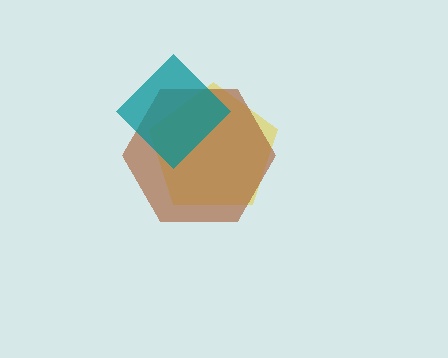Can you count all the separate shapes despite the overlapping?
Yes, there are 3 separate shapes.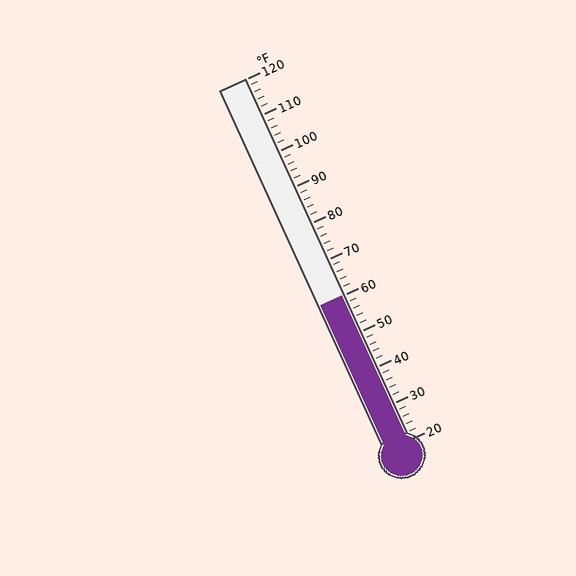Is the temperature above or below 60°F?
The temperature is at 60°F.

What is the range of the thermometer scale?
The thermometer scale ranges from 20°F to 120°F.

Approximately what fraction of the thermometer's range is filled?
The thermometer is filled to approximately 40% of its range.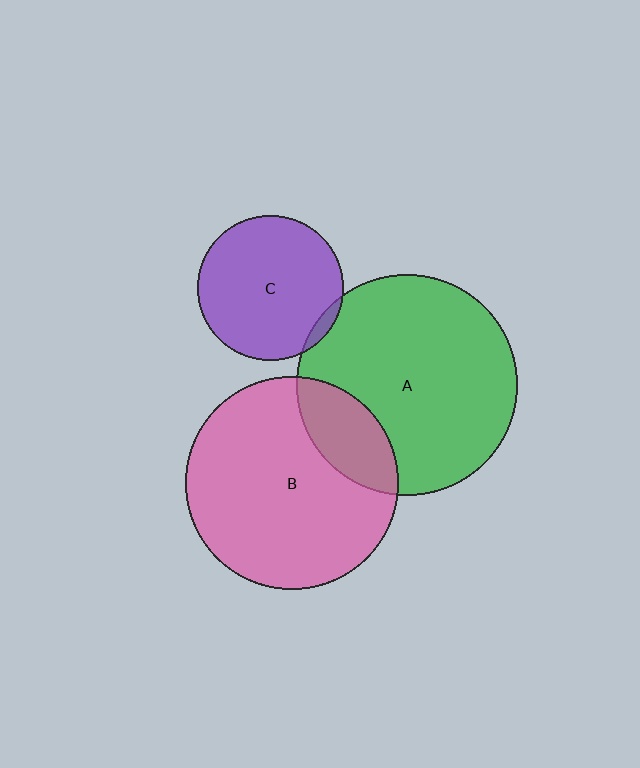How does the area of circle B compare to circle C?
Approximately 2.1 times.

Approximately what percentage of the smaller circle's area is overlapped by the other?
Approximately 5%.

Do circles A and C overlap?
Yes.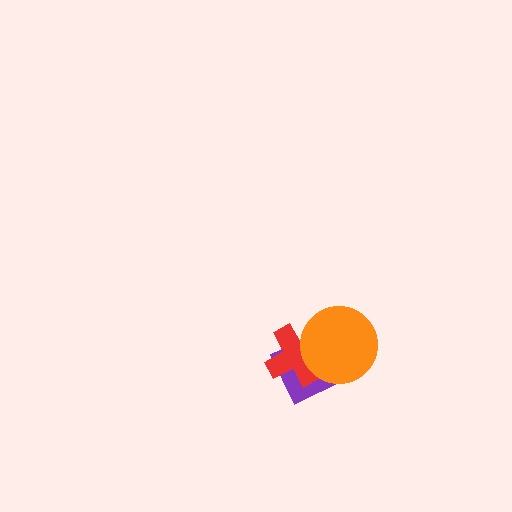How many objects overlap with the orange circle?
2 objects overlap with the orange circle.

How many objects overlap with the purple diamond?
2 objects overlap with the purple diamond.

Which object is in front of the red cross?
The orange circle is in front of the red cross.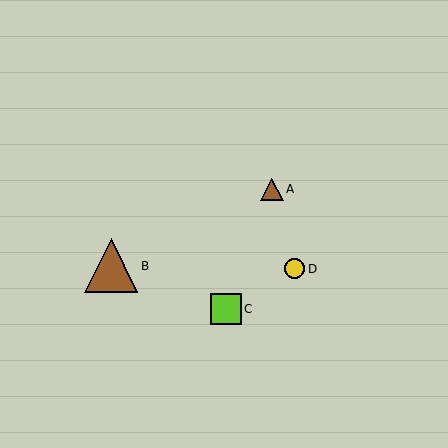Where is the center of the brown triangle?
The center of the brown triangle is at (111, 266).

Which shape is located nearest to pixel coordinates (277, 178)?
The brown triangle (labeled A) at (272, 189) is nearest to that location.